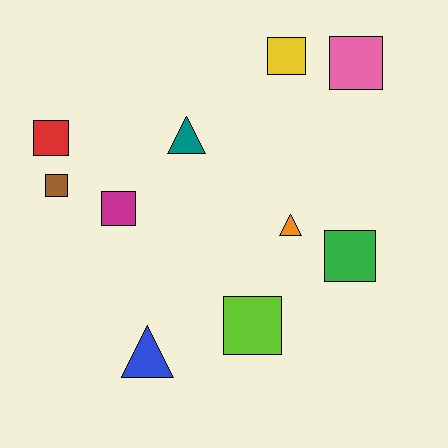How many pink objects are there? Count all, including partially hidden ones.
There is 1 pink object.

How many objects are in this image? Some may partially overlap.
There are 10 objects.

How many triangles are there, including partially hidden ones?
There are 3 triangles.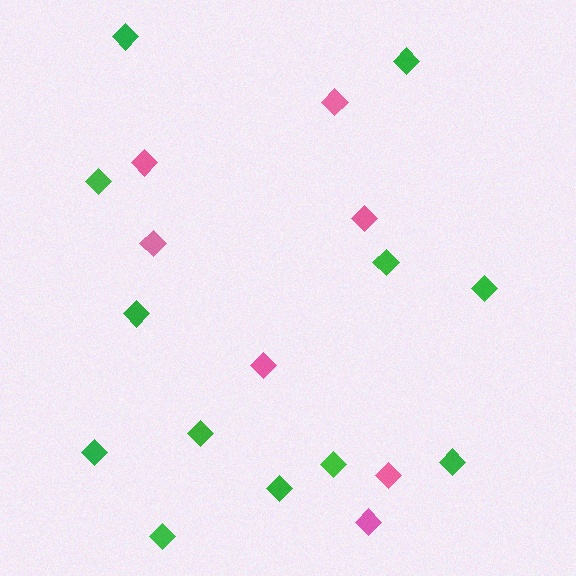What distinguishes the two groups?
There are 2 groups: one group of pink diamonds (7) and one group of green diamonds (12).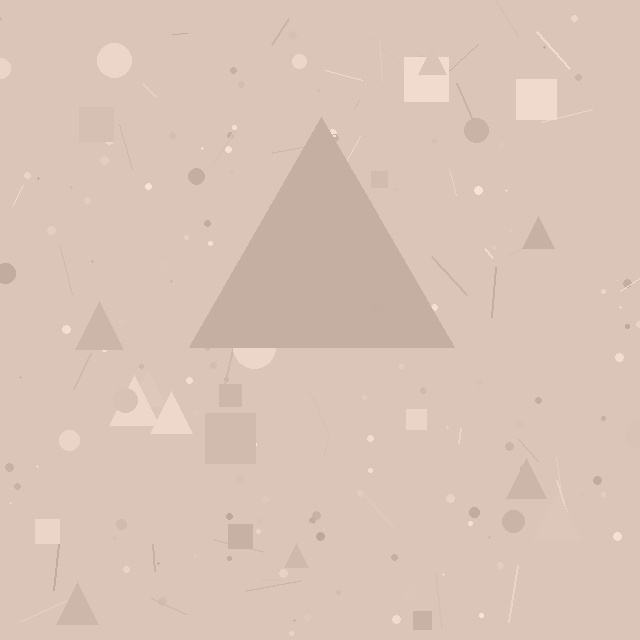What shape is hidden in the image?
A triangle is hidden in the image.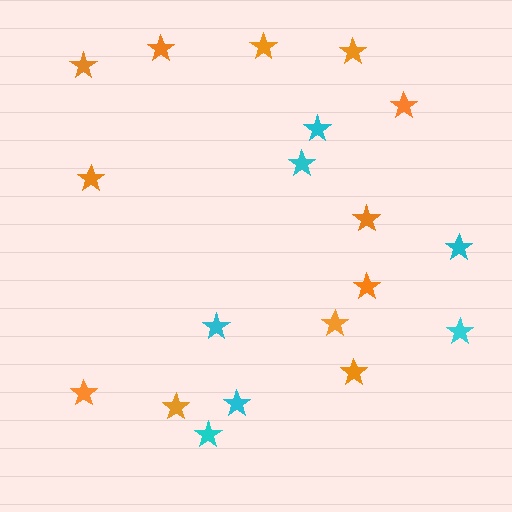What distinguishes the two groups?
There are 2 groups: one group of orange stars (12) and one group of cyan stars (7).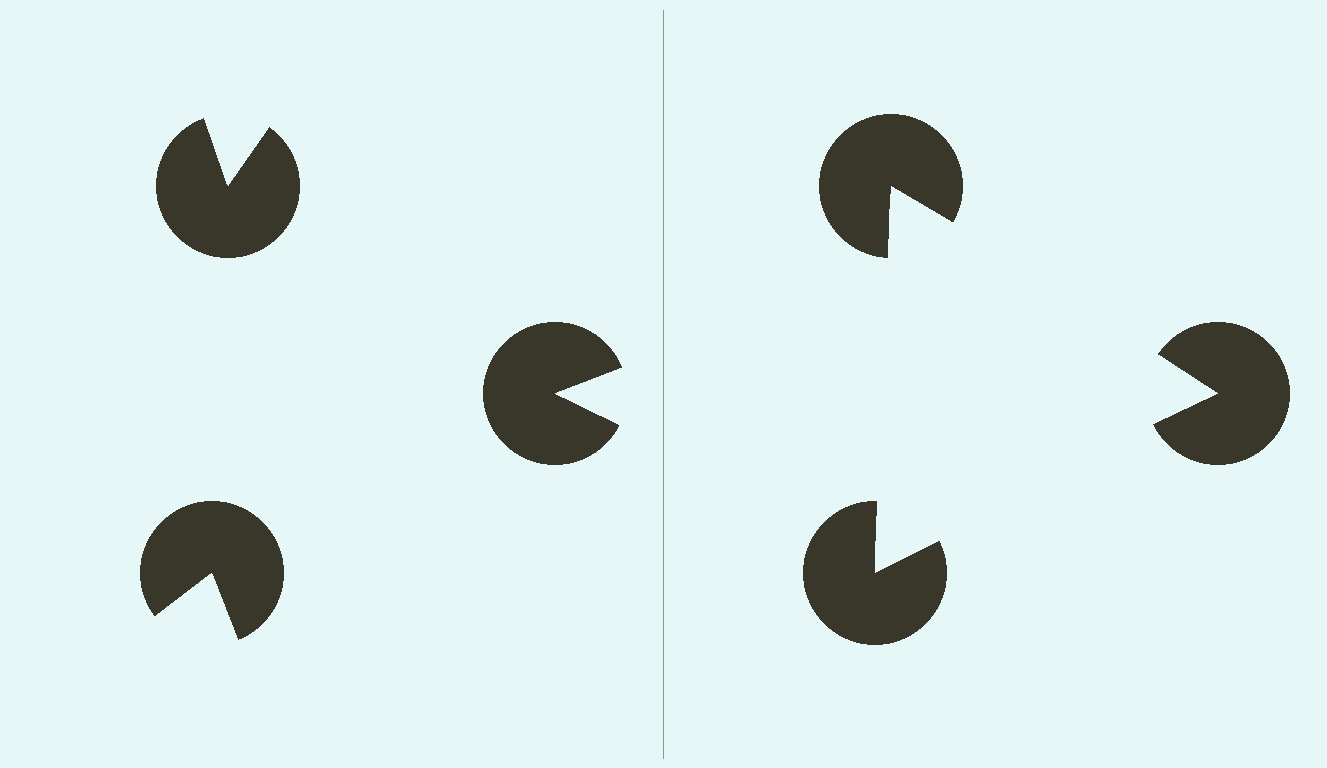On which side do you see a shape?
An illusory triangle appears on the right side. On the left side the wedge cuts are rotated, so no coherent shape forms.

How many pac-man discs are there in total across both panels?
6 — 3 on each side.